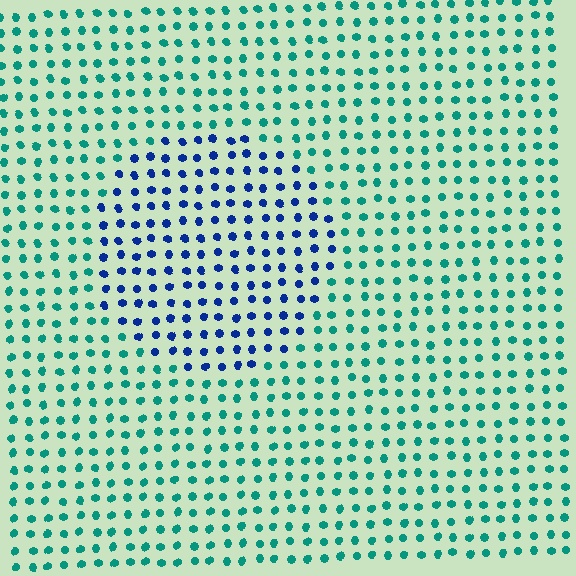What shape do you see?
I see a circle.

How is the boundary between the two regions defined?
The boundary is defined purely by a slight shift in hue (about 55 degrees). Spacing, size, and orientation are identical on both sides.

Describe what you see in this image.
The image is filled with small teal elements in a uniform arrangement. A circle-shaped region is visible where the elements are tinted to a slightly different hue, forming a subtle color boundary.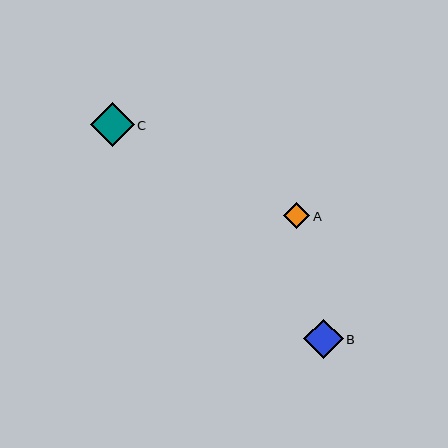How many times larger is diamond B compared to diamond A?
Diamond B is approximately 1.5 times the size of diamond A.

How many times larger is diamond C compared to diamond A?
Diamond C is approximately 1.6 times the size of diamond A.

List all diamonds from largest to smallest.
From largest to smallest: C, B, A.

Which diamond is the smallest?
Diamond A is the smallest with a size of approximately 27 pixels.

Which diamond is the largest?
Diamond C is the largest with a size of approximately 44 pixels.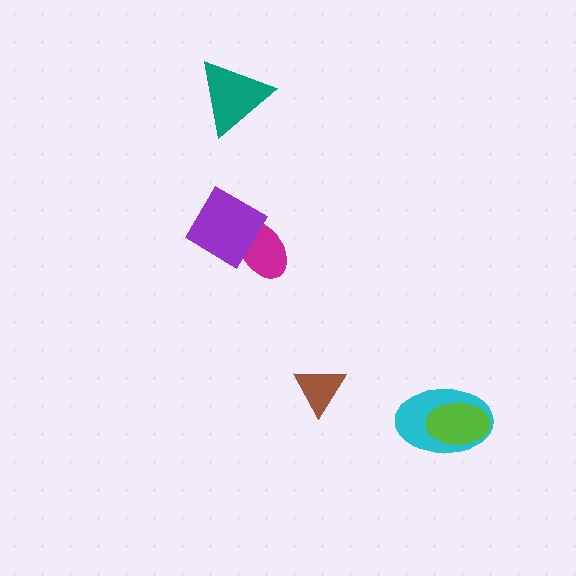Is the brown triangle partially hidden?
No, no other shape covers it.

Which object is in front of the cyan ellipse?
The lime ellipse is in front of the cyan ellipse.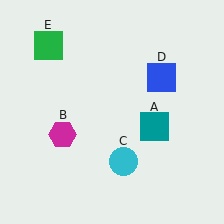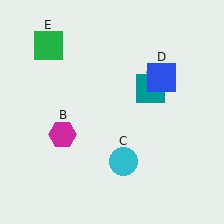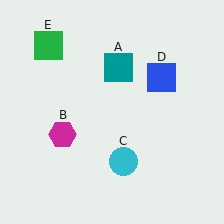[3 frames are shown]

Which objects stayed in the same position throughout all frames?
Magenta hexagon (object B) and cyan circle (object C) and blue square (object D) and green square (object E) remained stationary.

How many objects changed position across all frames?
1 object changed position: teal square (object A).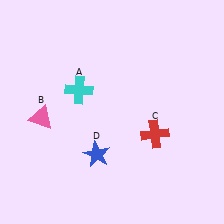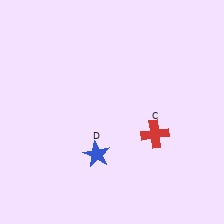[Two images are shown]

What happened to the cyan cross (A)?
The cyan cross (A) was removed in Image 2. It was in the top-left area of Image 1.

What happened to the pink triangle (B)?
The pink triangle (B) was removed in Image 2. It was in the bottom-left area of Image 1.